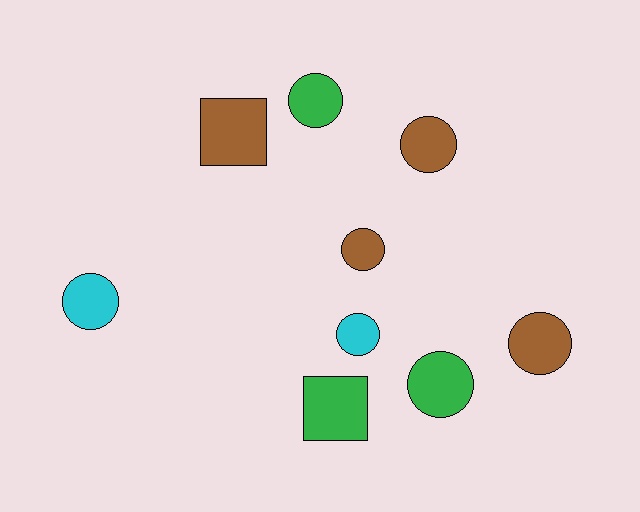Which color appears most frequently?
Brown, with 4 objects.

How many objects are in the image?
There are 9 objects.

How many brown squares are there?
There is 1 brown square.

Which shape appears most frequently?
Circle, with 7 objects.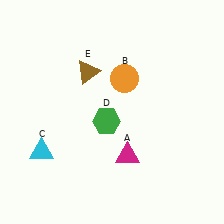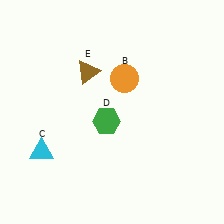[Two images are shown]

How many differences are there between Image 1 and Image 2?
There is 1 difference between the two images.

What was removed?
The magenta triangle (A) was removed in Image 2.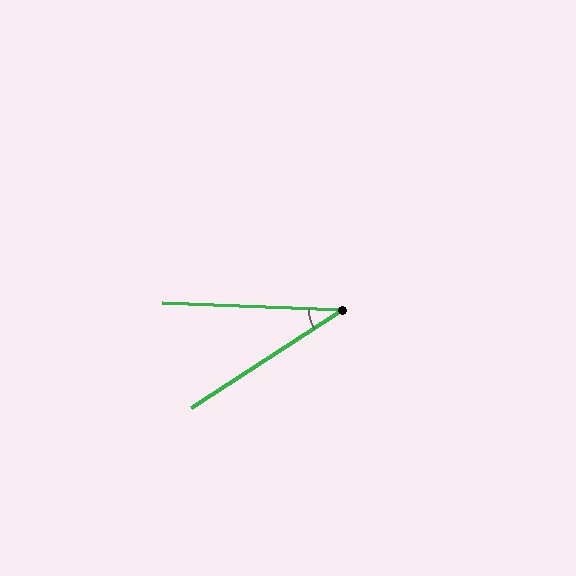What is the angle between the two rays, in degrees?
Approximately 35 degrees.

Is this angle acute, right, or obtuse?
It is acute.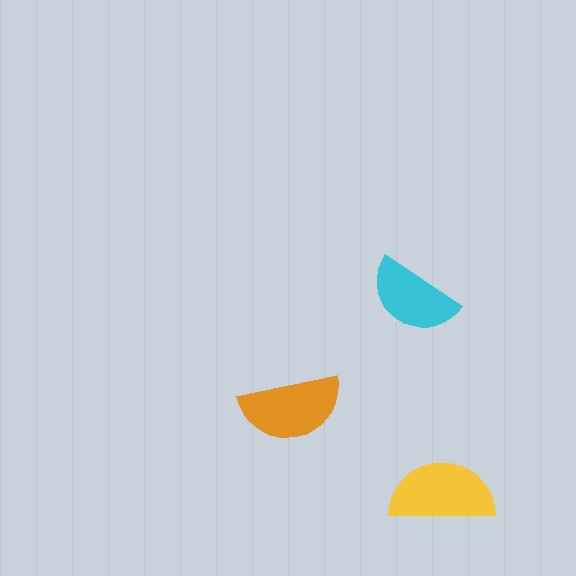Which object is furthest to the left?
The orange semicircle is leftmost.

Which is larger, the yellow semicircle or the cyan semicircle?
The yellow one.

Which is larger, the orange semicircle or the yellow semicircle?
The yellow one.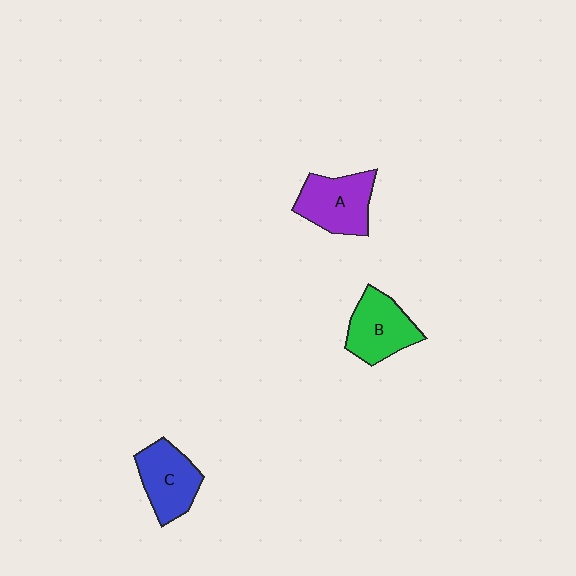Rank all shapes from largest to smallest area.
From largest to smallest: A (purple), B (green), C (blue).